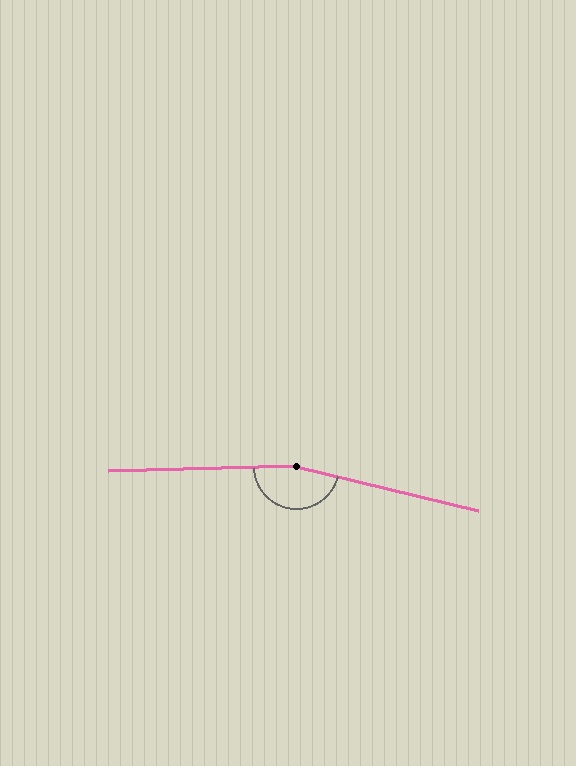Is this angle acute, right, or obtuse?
It is obtuse.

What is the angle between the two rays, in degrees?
Approximately 165 degrees.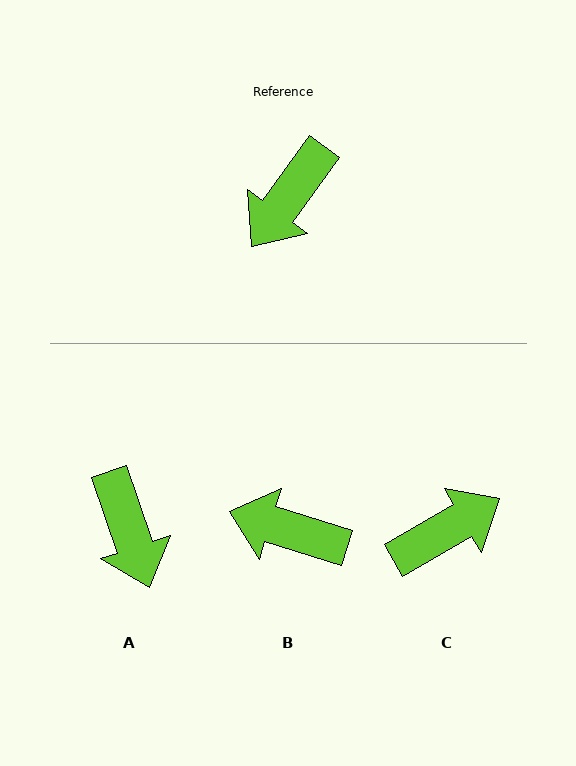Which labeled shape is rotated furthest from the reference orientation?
C, about 156 degrees away.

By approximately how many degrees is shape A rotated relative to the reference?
Approximately 55 degrees counter-clockwise.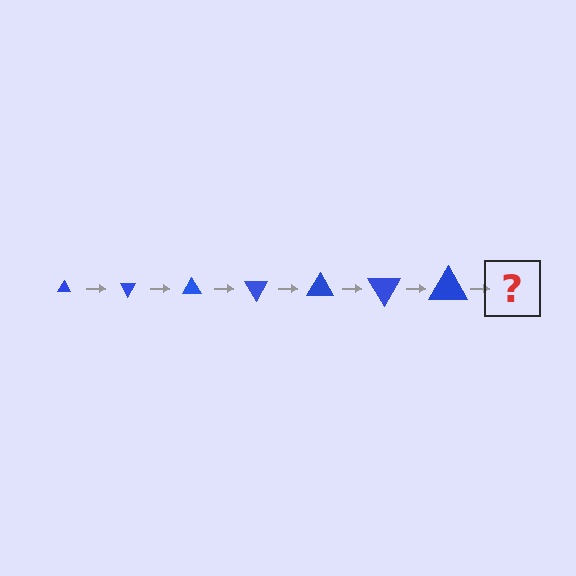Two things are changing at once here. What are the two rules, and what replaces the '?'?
The two rules are that the triangle grows larger each step and it rotates 60 degrees each step. The '?' should be a triangle, larger than the previous one and rotated 420 degrees from the start.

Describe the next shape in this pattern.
It should be a triangle, larger than the previous one and rotated 420 degrees from the start.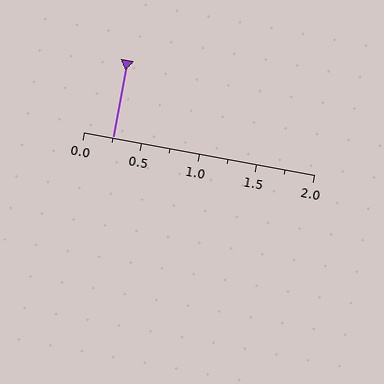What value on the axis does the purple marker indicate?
The marker indicates approximately 0.25.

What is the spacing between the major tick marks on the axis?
The major ticks are spaced 0.5 apart.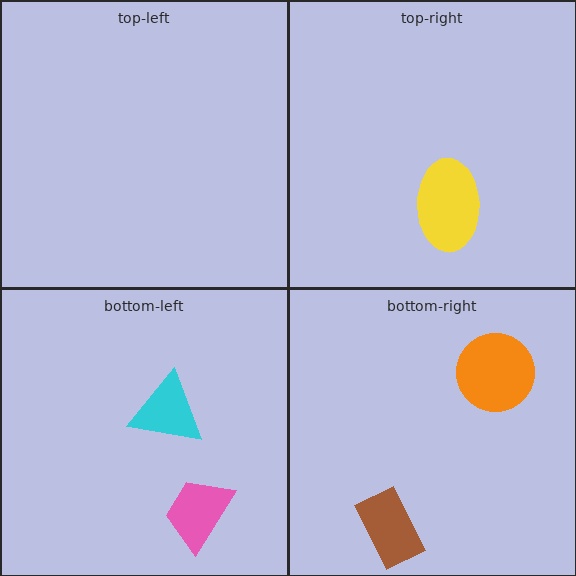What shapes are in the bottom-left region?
The pink trapezoid, the cyan triangle.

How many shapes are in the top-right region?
1.